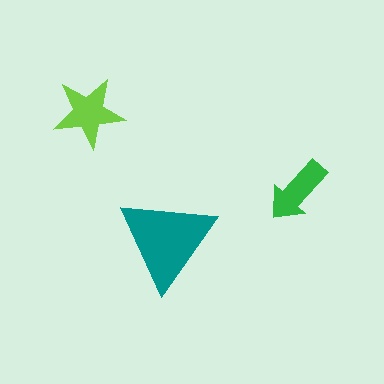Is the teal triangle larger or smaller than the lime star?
Larger.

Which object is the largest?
The teal triangle.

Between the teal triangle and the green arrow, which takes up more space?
The teal triangle.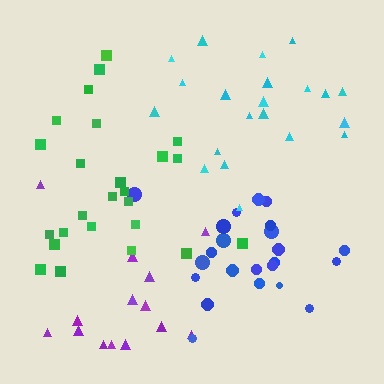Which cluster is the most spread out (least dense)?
Purple.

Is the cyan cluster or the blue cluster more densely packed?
Blue.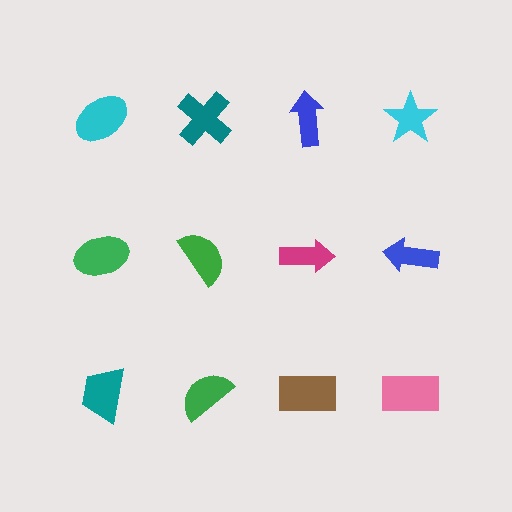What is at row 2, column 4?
A blue arrow.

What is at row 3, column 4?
A pink rectangle.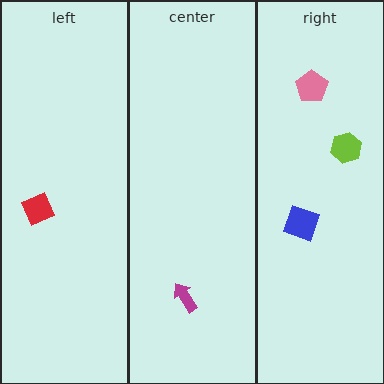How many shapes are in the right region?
3.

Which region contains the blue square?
The right region.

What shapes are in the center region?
The magenta arrow.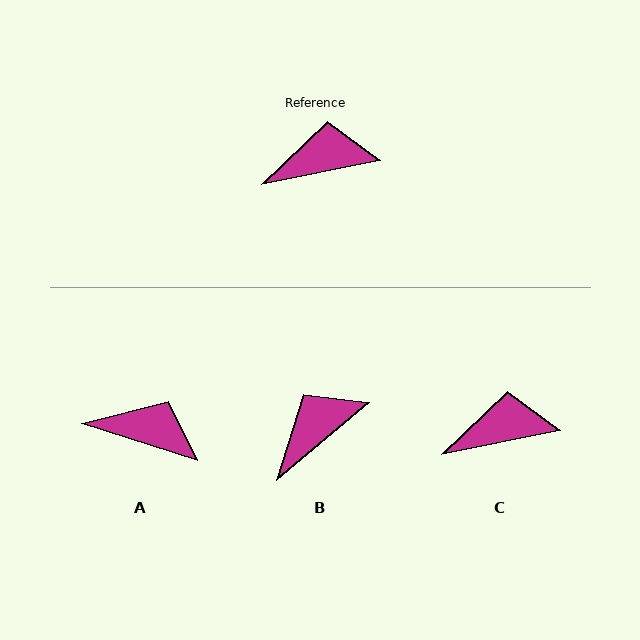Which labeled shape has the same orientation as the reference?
C.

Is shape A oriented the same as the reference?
No, it is off by about 29 degrees.